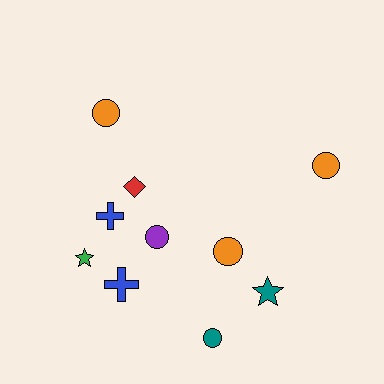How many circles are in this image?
There are 5 circles.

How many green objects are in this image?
There is 1 green object.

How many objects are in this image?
There are 10 objects.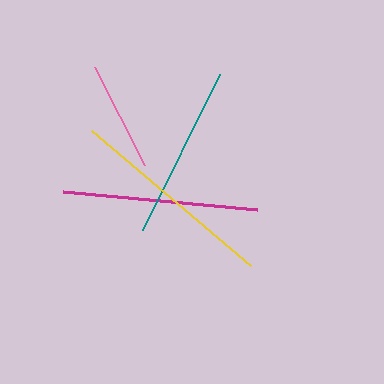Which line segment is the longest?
The yellow line is the longest at approximately 209 pixels.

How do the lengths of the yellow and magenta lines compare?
The yellow and magenta lines are approximately the same length.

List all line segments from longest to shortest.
From longest to shortest: yellow, magenta, teal, pink.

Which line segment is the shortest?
The pink line is the shortest at approximately 110 pixels.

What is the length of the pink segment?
The pink segment is approximately 110 pixels long.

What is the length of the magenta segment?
The magenta segment is approximately 195 pixels long.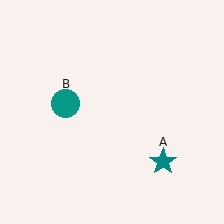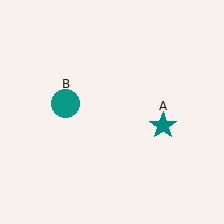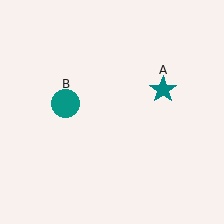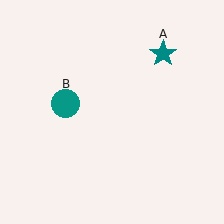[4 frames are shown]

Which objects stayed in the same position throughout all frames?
Teal circle (object B) remained stationary.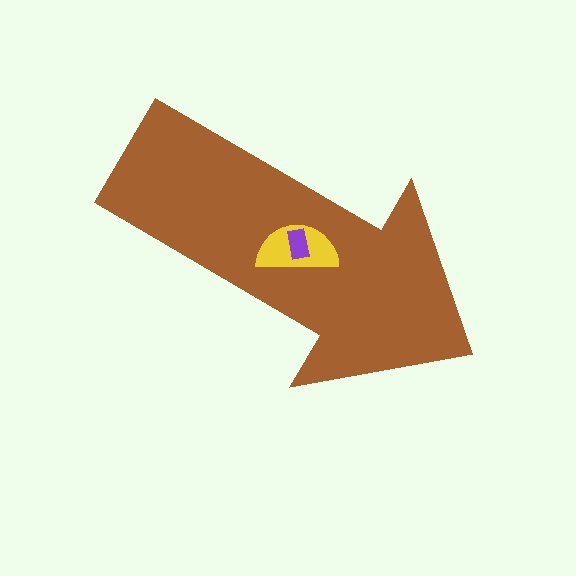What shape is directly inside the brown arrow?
The yellow semicircle.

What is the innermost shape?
The purple rectangle.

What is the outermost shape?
The brown arrow.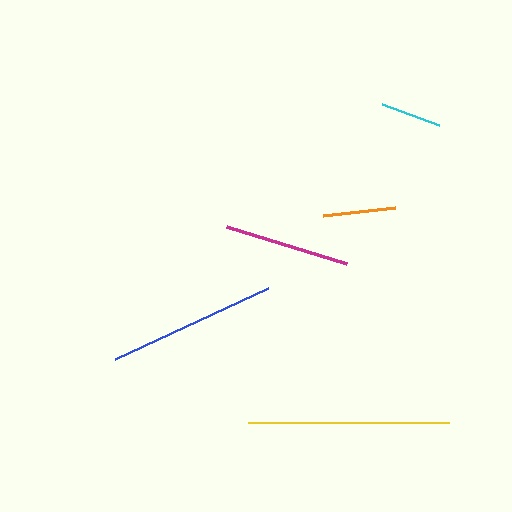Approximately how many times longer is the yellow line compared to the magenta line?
The yellow line is approximately 1.6 times the length of the magenta line.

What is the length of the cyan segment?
The cyan segment is approximately 60 pixels long.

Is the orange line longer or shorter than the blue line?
The blue line is longer than the orange line.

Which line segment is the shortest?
The cyan line is the shortest at approximately 60 pixels.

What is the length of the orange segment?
The orange segment is approximately 73 pixels long.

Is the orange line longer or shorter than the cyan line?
The orange line is longer than the cyan line.